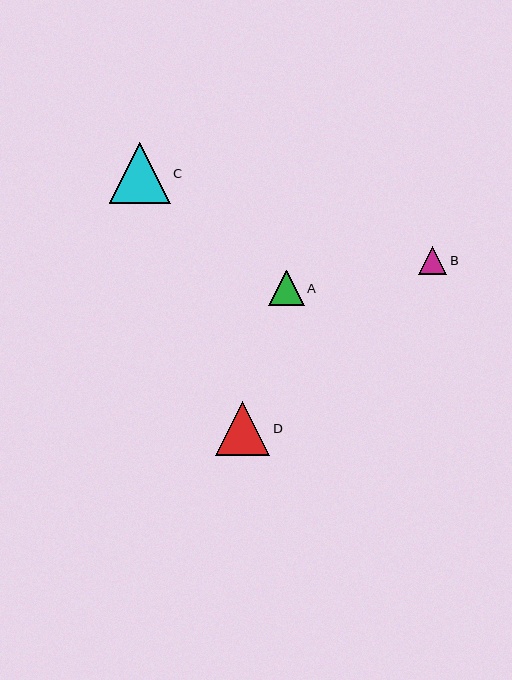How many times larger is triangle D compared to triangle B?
Triangle D is approximately 2.0 times the size of triangle B.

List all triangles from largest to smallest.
From largest to smallest: C, D, A, B.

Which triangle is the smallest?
Triangle B is the smallest with a size of approximately 28 pixels.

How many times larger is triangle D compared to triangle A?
Triangle D is approximately 1.5 times the size of triangle A.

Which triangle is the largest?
Triangle C is the largest with a size of approximately 61 pixels.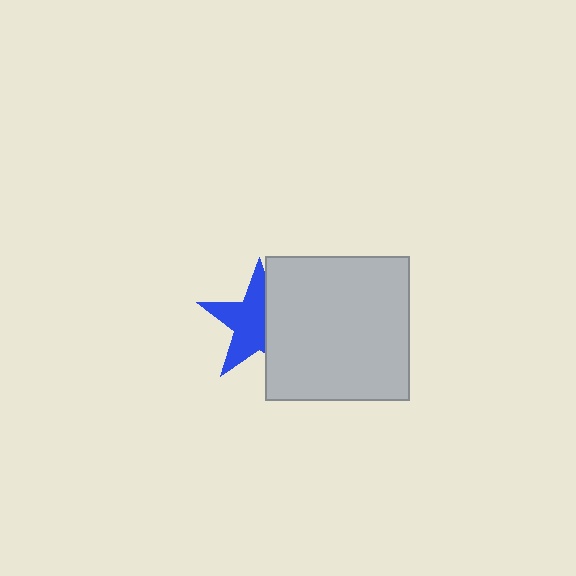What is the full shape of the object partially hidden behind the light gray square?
The partially hidden object is a blue star.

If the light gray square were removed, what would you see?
You would see the complete blue star.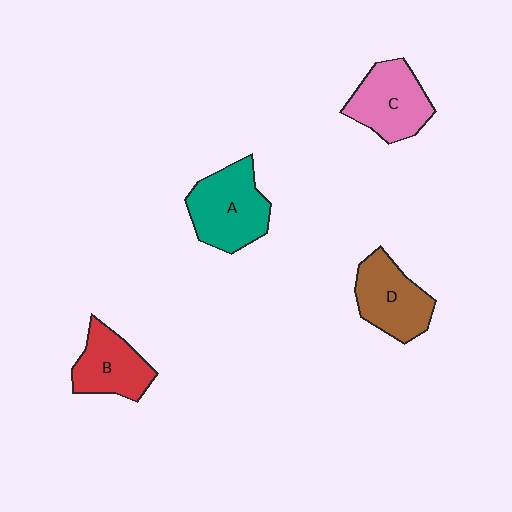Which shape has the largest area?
Shape A (teal).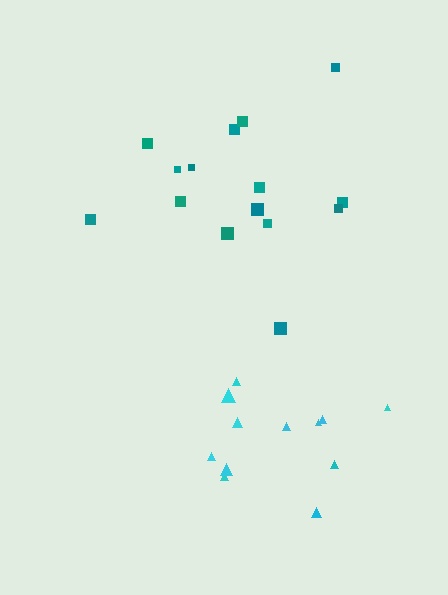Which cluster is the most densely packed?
Cyan.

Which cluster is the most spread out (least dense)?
Teal.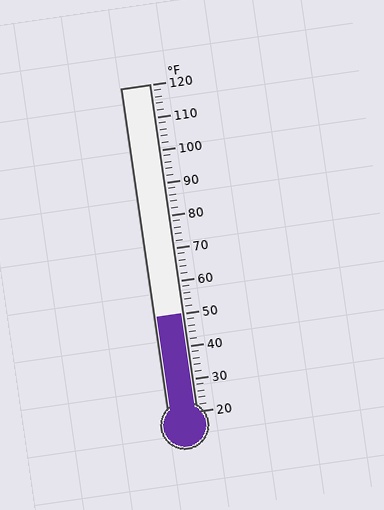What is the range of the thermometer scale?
The thermometer scale ranges from 20°F to 120°F.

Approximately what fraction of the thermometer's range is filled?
The thermometer is filled to approximately 30% of its range.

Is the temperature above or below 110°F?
The temperature is below 110°F.